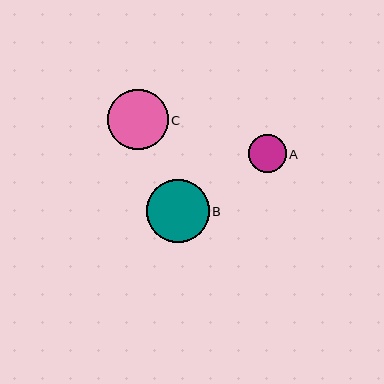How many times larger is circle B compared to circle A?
Circle B is approximately 1.7 times the size of circle A.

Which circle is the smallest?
Circle A is the smallest with a size of approximately 38 pixels.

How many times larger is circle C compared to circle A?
Circle C is approximately 1.6 times the size of circle A.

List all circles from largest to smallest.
From largest to smallest: B, C, A.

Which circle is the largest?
Circle B is the largest with a size of approximately 63 pixels.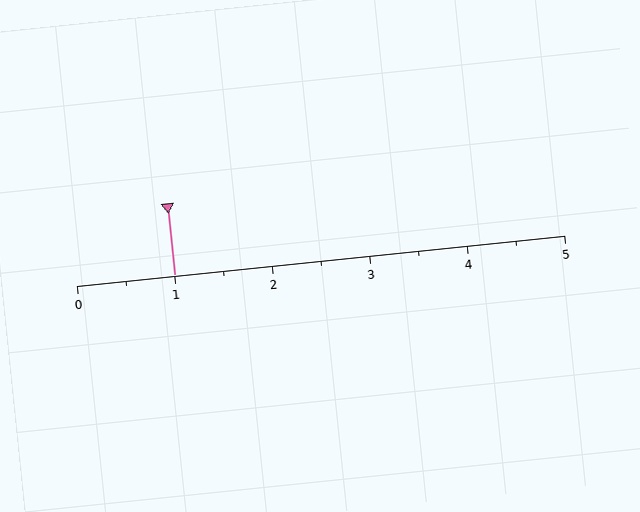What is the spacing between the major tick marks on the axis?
The major ticks are spaced 1 apart.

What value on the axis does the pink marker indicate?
The marker indicates approximately 1.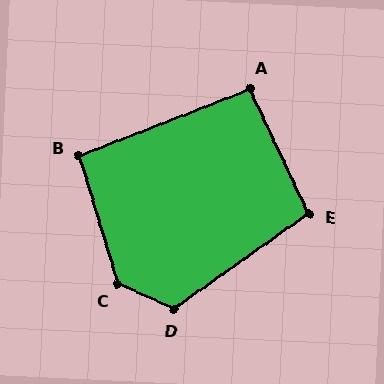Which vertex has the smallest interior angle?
A, at approximately 94 degrees.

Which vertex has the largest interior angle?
C, at approximately 130 degrees.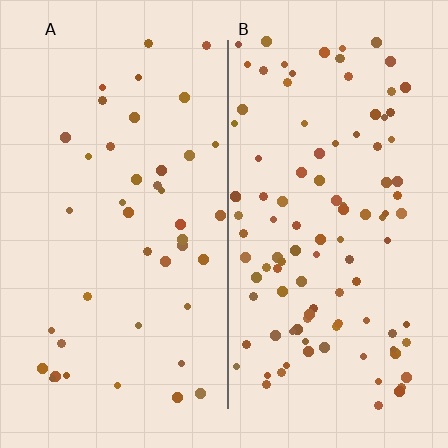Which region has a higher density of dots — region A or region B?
B (the right).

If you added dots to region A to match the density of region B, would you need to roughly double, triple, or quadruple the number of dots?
Approximately triple.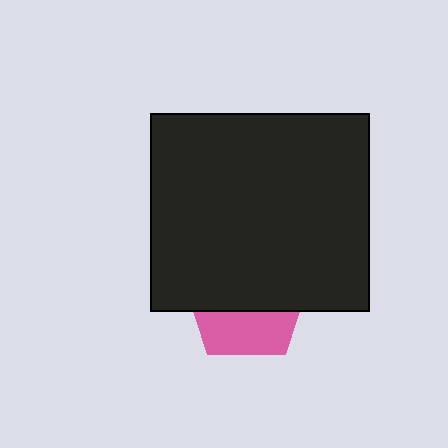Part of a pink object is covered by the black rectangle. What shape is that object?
It is a pentagon.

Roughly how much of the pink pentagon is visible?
A small part of it is visible (roughly 38%).